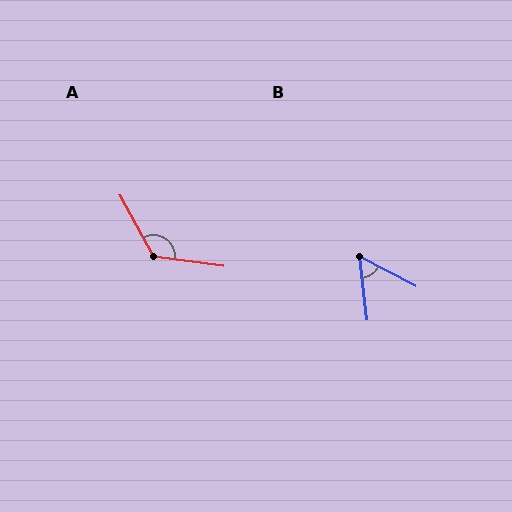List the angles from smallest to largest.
B (56°), A (126°).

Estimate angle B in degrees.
Approximately 56 degrees.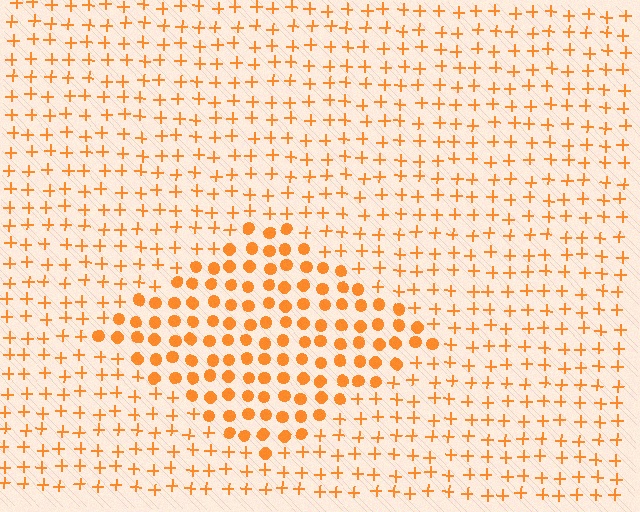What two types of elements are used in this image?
The image uses circles inside the diamond region and plus signs outside it.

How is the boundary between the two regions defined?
The boundary is defined by a change in element shape: circles inside vs. plus signs outside. All elements share the same color and spacing.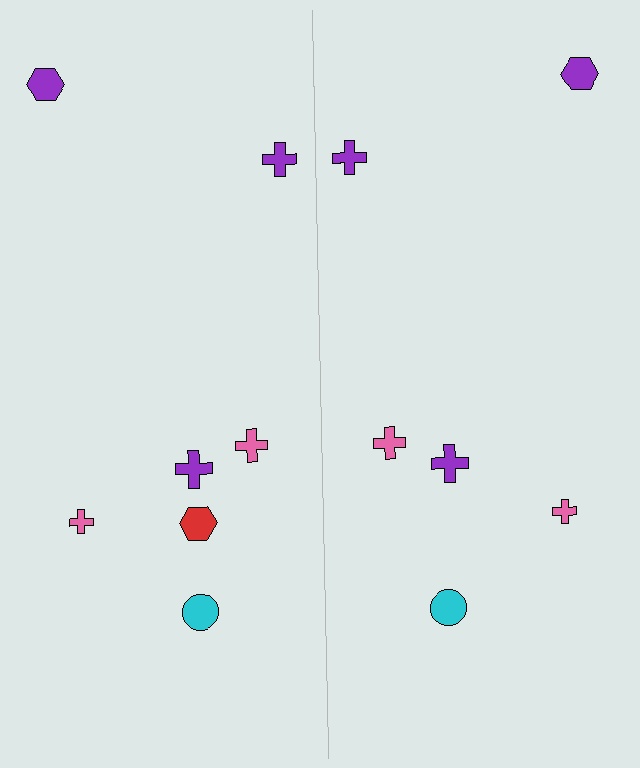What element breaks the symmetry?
A red hexagon is missing from the right side.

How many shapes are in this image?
There are 13 shapes in this image.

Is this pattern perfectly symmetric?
No, the pattern is not perfectly symmetric. A red hexagon is missing from the right side.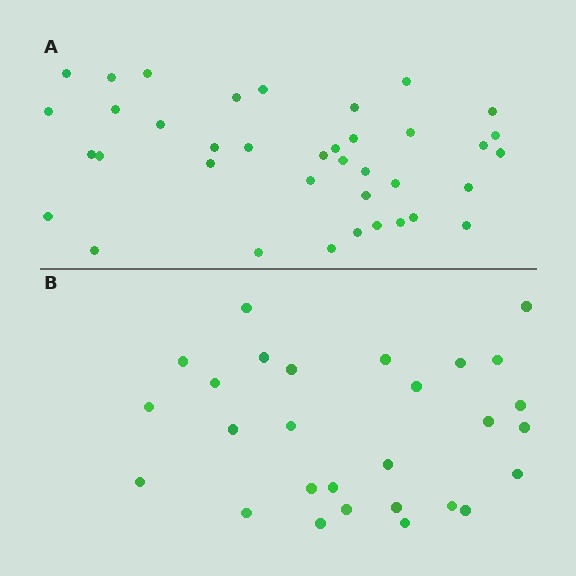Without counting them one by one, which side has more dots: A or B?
Region A (the top region) has more dots.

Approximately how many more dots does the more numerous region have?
Region A has roughly 10 or so more dots than region B.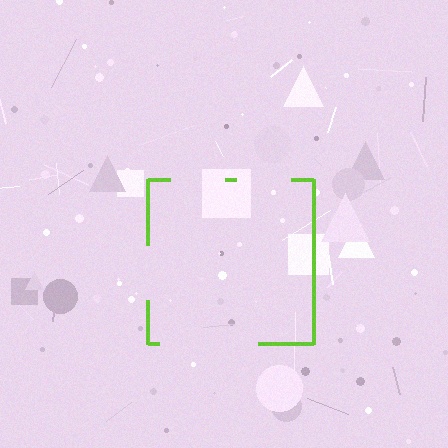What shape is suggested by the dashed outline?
The dashed outline suggests a square.